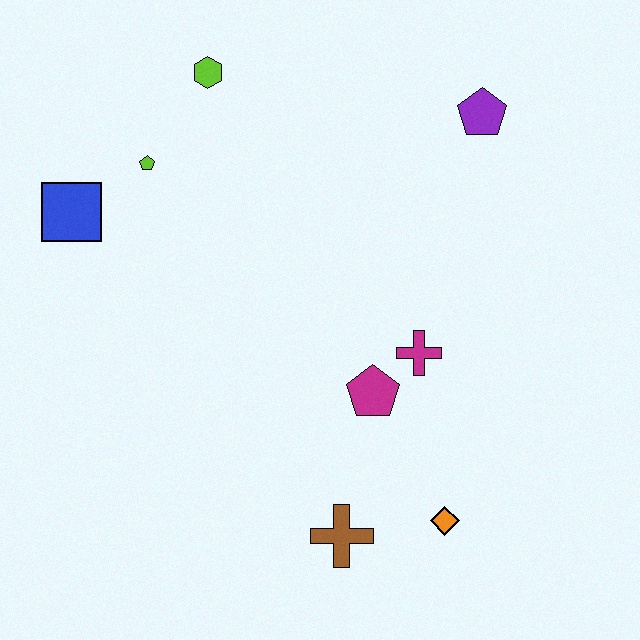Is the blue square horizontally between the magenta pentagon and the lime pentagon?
No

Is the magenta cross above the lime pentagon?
No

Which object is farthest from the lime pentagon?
The orange diamond is farthest from the lime pentagon.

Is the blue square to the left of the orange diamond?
Yes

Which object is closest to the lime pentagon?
The blue square is closest to the lime pentagon.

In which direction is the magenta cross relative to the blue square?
The magenta cross is to the right of the blue square.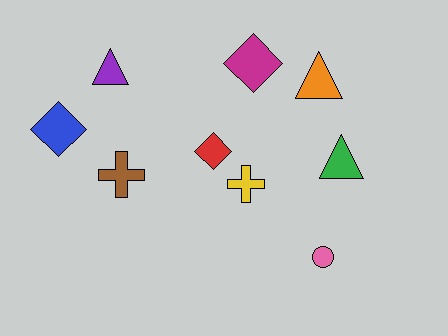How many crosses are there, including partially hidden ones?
There are 2 crosses.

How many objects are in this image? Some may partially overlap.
There are 9 objects.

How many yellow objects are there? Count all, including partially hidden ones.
There is 1 yellow object.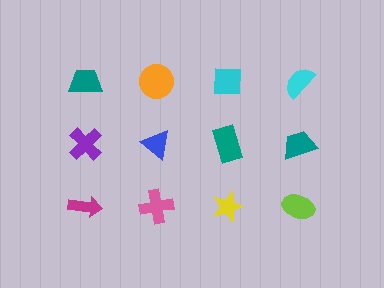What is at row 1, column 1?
A teal trapezoid.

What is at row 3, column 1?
A magenta arrow.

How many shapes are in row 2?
4 shapes.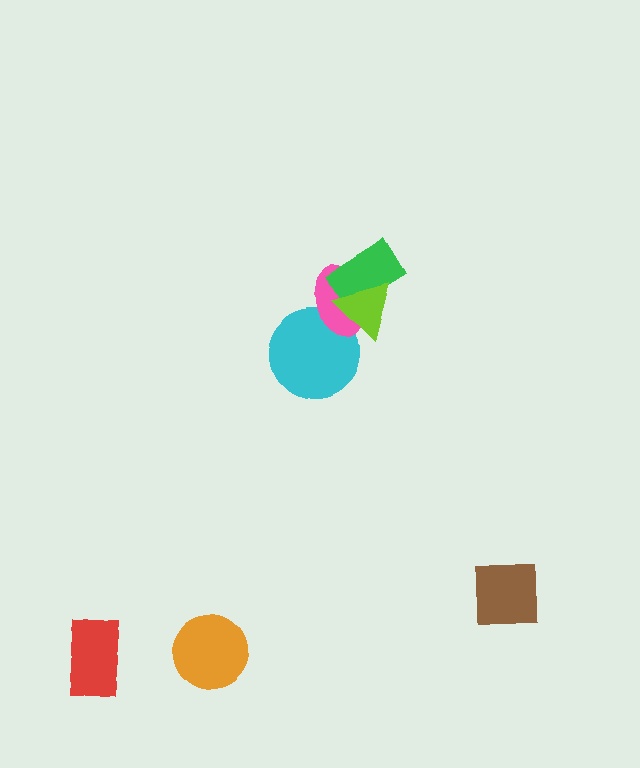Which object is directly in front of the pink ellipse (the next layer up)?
The green rectangle is directly in front of the pink ellipse.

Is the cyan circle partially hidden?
Yes, it is partially covered by another shape.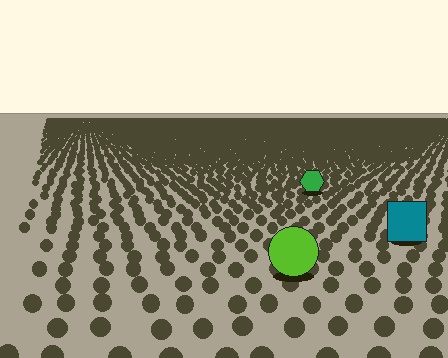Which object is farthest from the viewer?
The green hexagon is farthest from the viewer. It appears smaller and the ground texture around it is denser.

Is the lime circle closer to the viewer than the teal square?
Yes. The lime circle is closer — you can tell from the texture gradient: the ground texture is coarser near it.